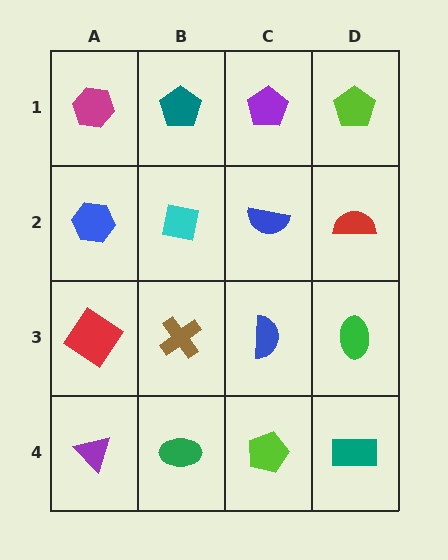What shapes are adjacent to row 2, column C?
A purple pentagon (row 1, column C), a blue semicircle (row 3, column C), a cyan square (row 2, column B), a red semicircle (row 2, column D).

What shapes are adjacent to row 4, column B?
A brown cross (row 3, column B), a purple triangle (row 4, column A), a lime pentagon (row 4, column C).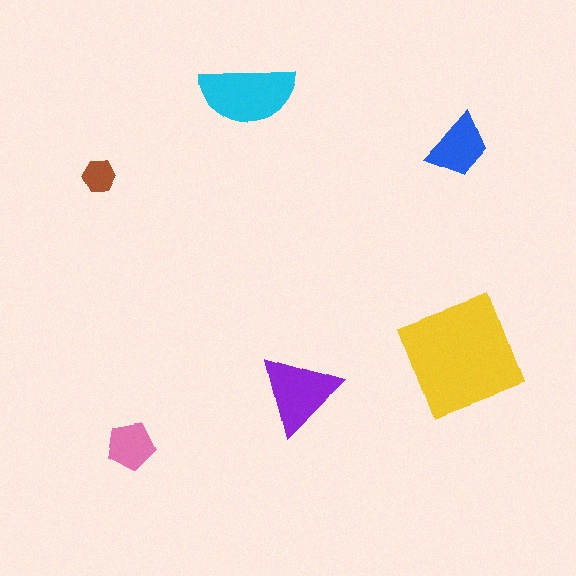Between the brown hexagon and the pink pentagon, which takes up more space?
The pink pentagon.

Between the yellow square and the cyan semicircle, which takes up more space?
The yellow square.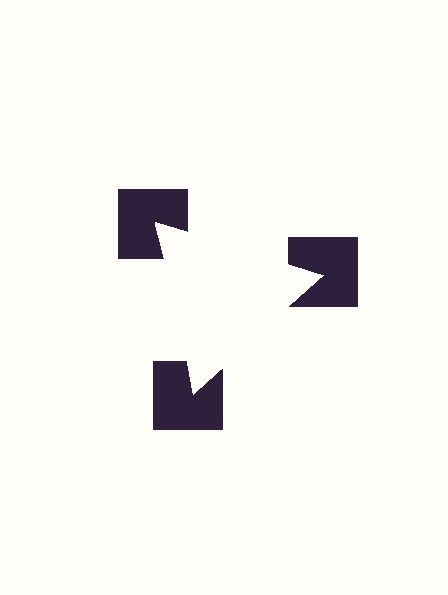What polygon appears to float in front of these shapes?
An illusory triangle — its edges are inferred from the aligned wedge cuts in the notched squares, not physically drawn.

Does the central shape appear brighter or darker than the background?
It typically appears slightly brighter than the background, even though no actual brightness change is drawn.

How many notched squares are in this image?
There are 3 — one at each vertex of the illusory triangle.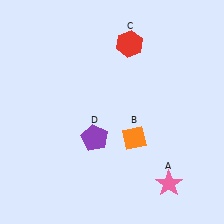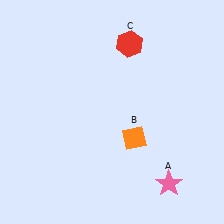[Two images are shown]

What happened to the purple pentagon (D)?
The purple pentagon (D) was removed in Image 2. It was in the bottom-left area of Image 1.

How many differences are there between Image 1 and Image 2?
There is 1 difference between the two images.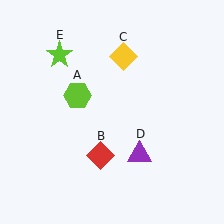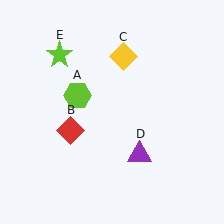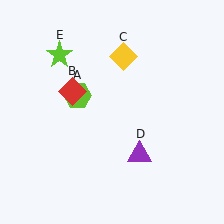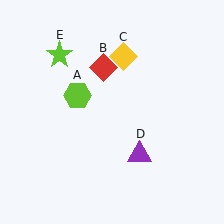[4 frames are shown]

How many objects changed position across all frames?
1 object changed position: red diamond (object B).